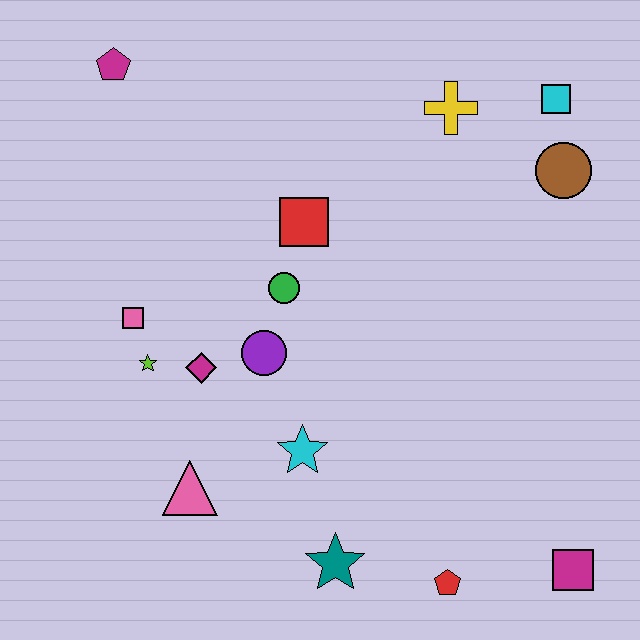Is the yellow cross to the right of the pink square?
Yes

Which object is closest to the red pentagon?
The teal star is closest to the red pentagon.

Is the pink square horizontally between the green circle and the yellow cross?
No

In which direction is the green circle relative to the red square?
The green circle is below the red square.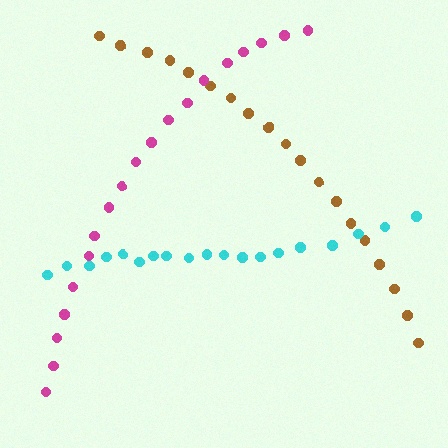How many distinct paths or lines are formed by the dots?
There are 3 distinct paths.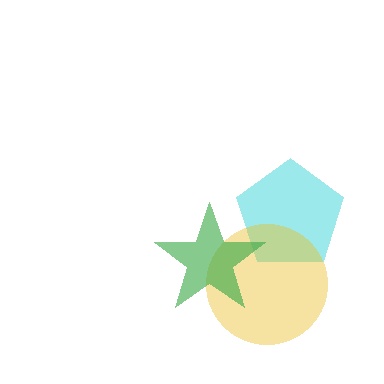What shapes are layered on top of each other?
The layered shapes are: a cyan pentagon, a yellow circle, a green star.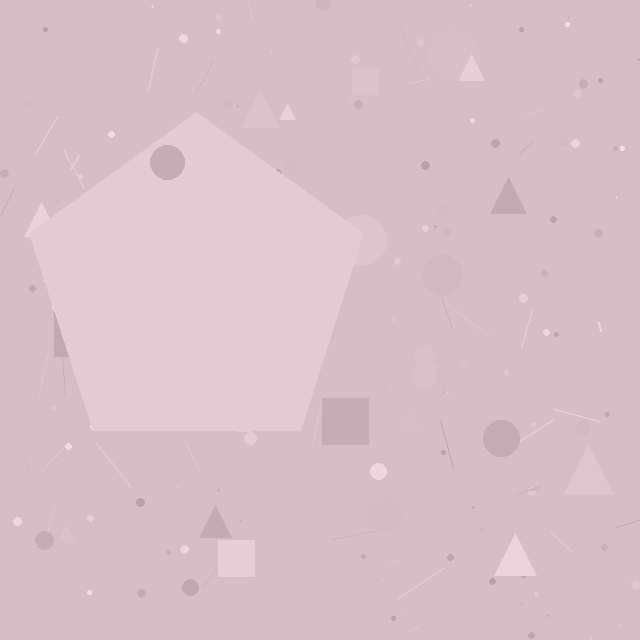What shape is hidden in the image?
A pentagon is hidden in the image.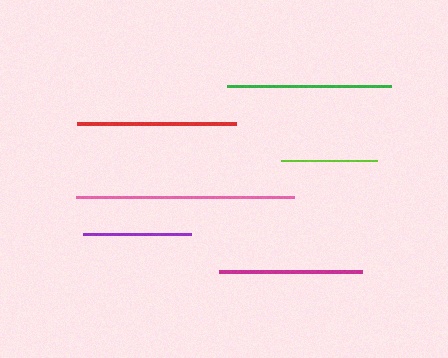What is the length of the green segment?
The green segment is approximately 164 pixels long.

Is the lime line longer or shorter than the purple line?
The purple line is longer than the lime line.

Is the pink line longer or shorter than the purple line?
The pink line is longer than the purple line.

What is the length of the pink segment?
The pink segment is approximately 218 pixels long.